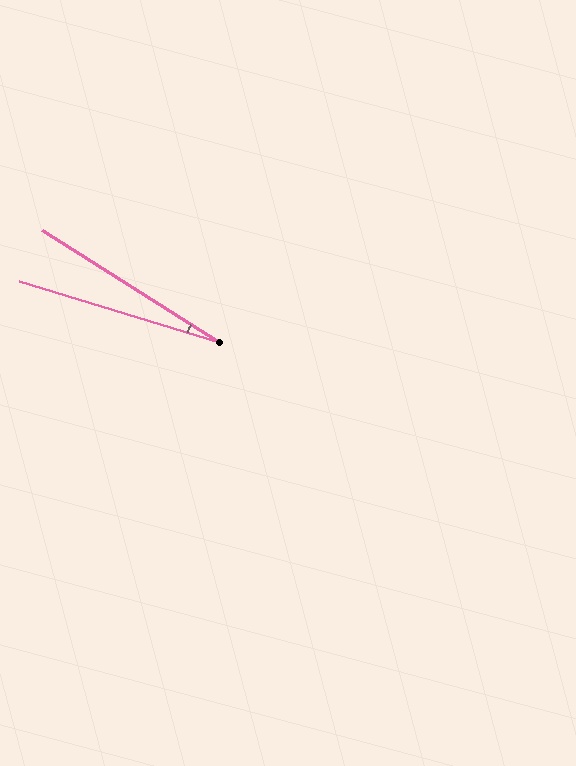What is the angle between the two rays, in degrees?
Approximately 16 degrees.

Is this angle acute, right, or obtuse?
It is acute.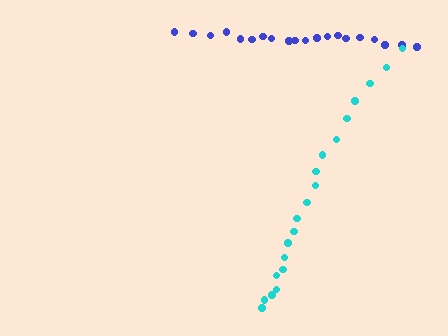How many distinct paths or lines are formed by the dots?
There are 2 distinct paths.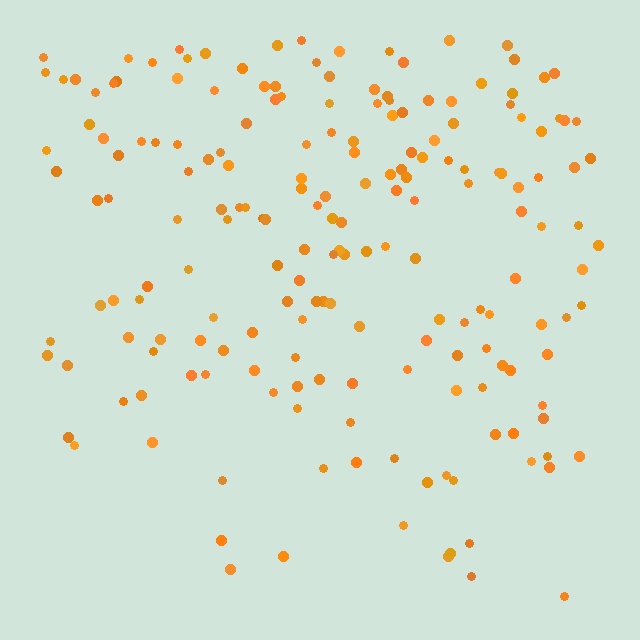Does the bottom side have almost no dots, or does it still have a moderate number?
Still a moderate number, just noticeably fewer than the top.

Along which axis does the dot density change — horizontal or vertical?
Vertical.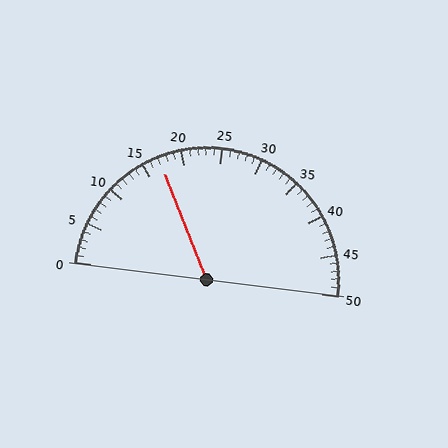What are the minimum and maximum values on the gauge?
The gauge ranges from 0 to 50.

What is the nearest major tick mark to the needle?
The nearest major tick mark is 15.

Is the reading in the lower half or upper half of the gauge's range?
The reading is in the lower half of the range (0 to 50).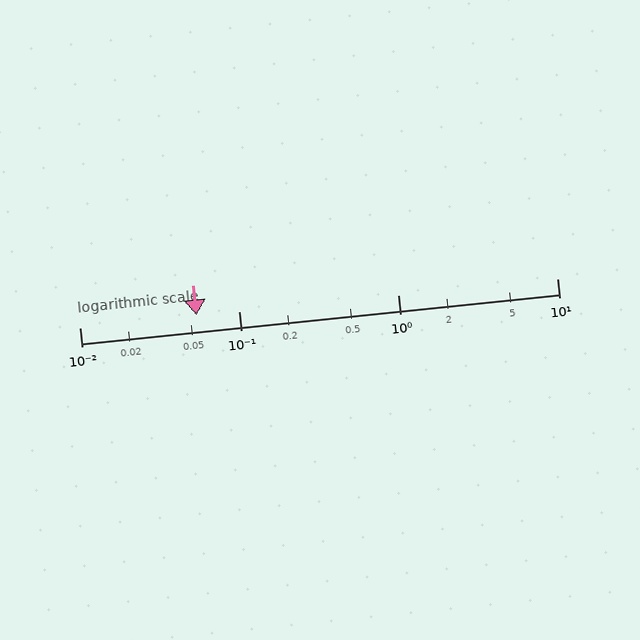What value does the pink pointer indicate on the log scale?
The pointer indicates approximately 0.054.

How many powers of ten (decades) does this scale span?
The scale spans 3 decades, from 0.01 to 10.